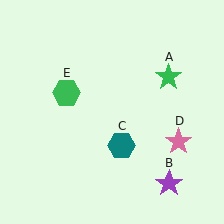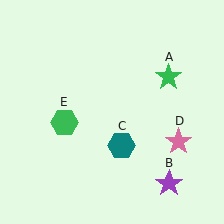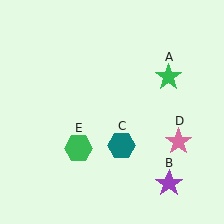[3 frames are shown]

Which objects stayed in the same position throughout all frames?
Green star (object A) and purple star (object B) and teal hexagon (object C) and pink star (object D) remained stationary.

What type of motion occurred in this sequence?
The green hexagon (object E) rotated counterclockwise around the center of the scene.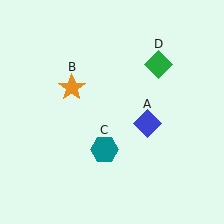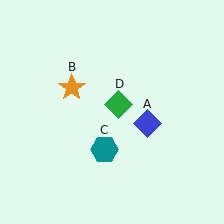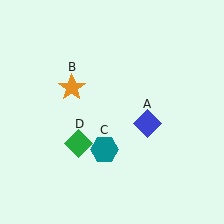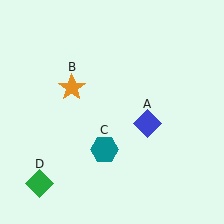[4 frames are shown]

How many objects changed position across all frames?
1 object changed position: green diamond (object D).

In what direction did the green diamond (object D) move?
The green diamond (object D) moved down and to the left.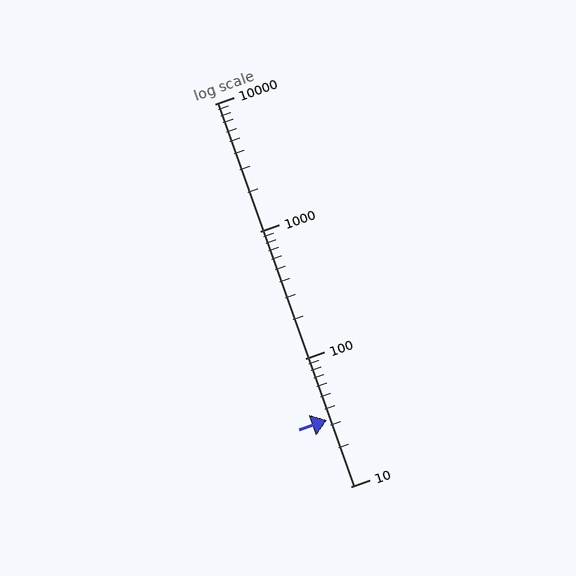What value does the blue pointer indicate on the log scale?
The pointer indicates approximately 33.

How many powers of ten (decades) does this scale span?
The scale spans 3 decades, from 10 to 10000.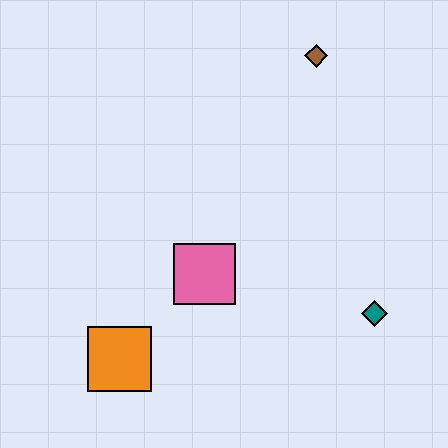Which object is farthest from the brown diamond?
The orange square is farthest from the brown diamond.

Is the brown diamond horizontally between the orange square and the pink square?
No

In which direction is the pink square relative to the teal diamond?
The pink square is to the left of the teal diamond.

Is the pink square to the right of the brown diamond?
No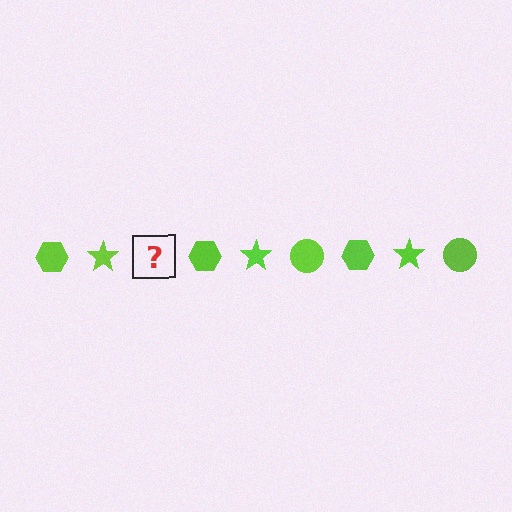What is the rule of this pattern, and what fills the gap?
The rule is that the pattern cycles through hexagon, star, circle shapes in lime. The gap should be filled with a lime circle.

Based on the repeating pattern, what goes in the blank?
The blank should be a lime circle.